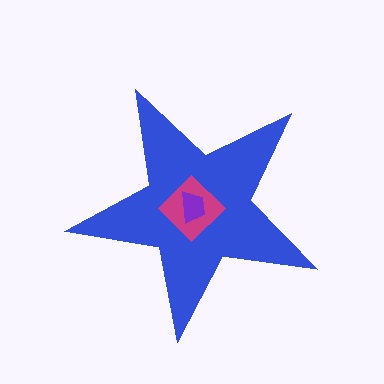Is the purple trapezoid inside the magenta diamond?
Yes.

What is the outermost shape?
The blue star.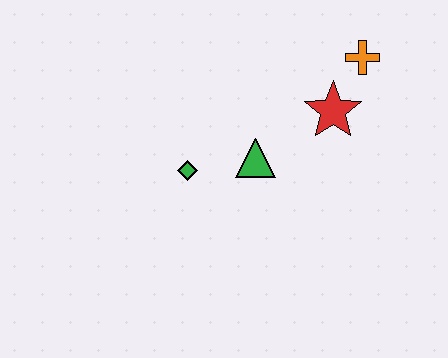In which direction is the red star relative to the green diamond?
The red star is to the right of the green diamond.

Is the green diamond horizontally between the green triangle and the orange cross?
No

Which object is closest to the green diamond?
The green triangle is closest to the green diamond.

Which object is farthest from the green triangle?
The orange cross is farthest from the green triangle.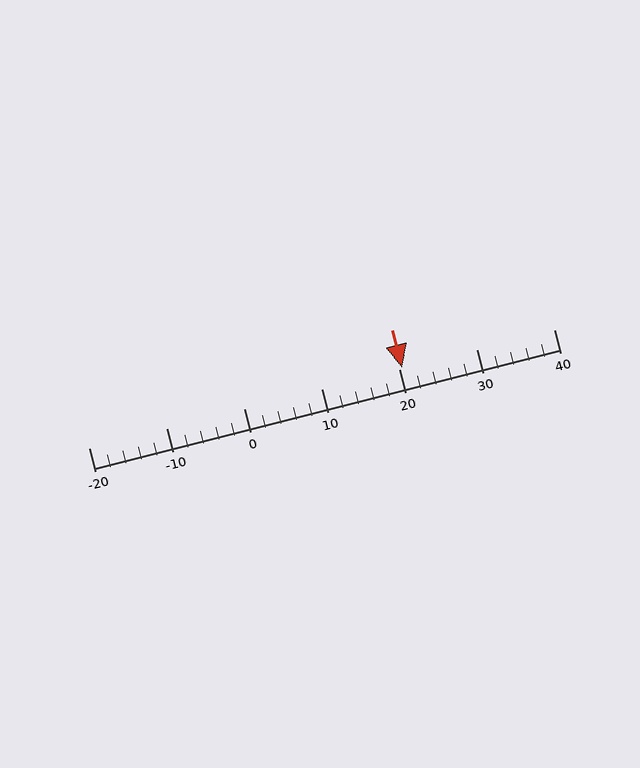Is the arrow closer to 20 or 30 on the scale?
The arrow is closer to 20.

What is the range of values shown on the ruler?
The ruler shows values from -20 to 40.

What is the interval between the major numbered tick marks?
The major tick marks are spaced 10 units apart.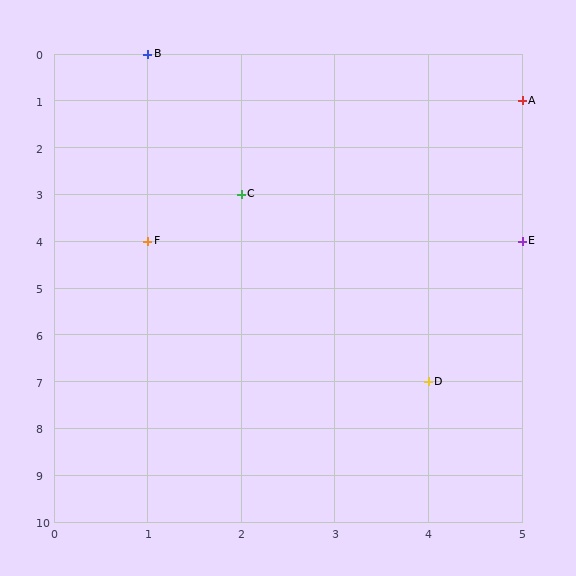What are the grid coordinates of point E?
Point E is at grid coordinates (5, 4).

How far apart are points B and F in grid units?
Points B and F are 4 rows apart.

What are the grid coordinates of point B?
Point B is at grid coordinates (1, 0).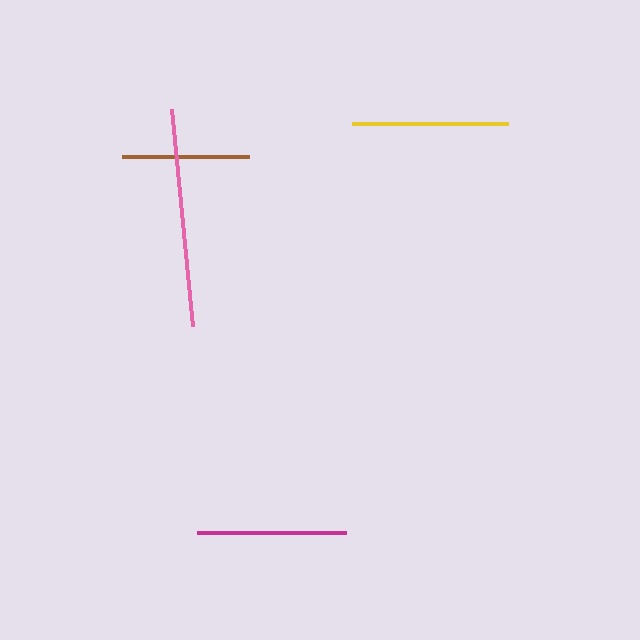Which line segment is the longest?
The pink line is the longest at approximately 218 pixels.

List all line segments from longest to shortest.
From longest to shortest: pink, yellow, magenta, brown.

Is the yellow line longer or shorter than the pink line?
The pink line is longer than the yellow line.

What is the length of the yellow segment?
The yellow segment is approximately 155 pixels long.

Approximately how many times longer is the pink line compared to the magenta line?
The pink line is approximately 1.5 times the length of the magenta line.